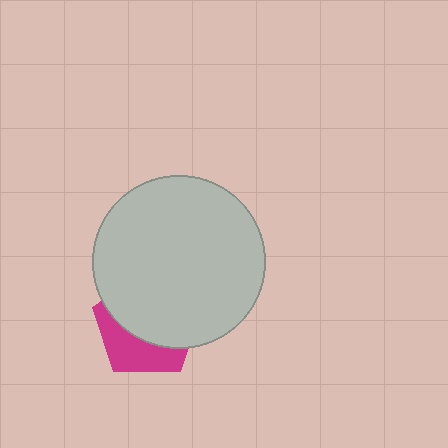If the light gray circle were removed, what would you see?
You would see the complete magenta pentagon.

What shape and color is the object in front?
The object in front is a light gray circle.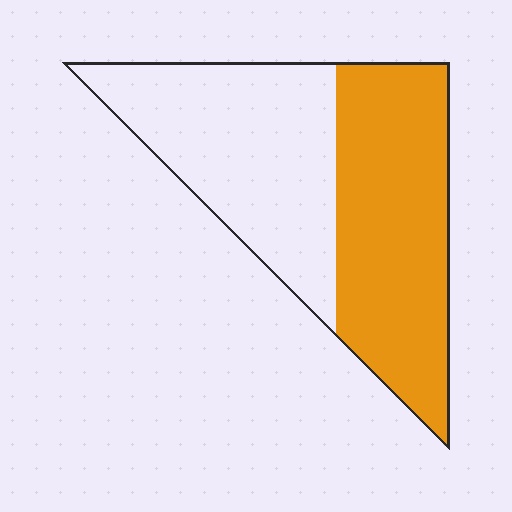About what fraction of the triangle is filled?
About one half (1/2).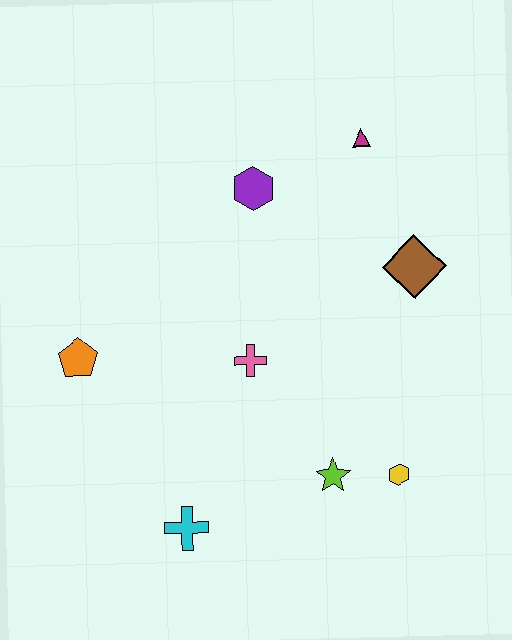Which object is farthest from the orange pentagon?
The magenta triangle is farthest from the orange pentagon.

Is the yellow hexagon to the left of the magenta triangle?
No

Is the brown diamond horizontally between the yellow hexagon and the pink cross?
No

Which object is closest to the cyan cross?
The lime star is closest to the cyan cross.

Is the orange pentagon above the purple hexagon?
No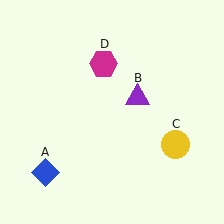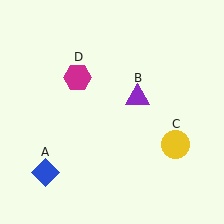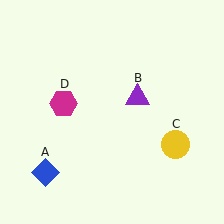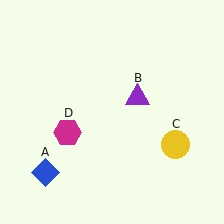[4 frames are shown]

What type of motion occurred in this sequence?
The magenta hexagon (object D) rotated counterclockwise around the center of the scene.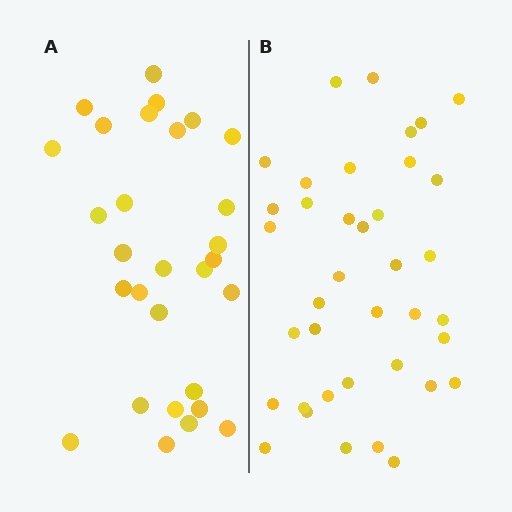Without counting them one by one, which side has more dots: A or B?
Region B (the right region) has more dots.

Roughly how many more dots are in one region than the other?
Region B has roughly 8 or so more dots than region A.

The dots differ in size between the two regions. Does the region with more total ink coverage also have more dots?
No. Region A has more total ink coverage because its dots are larger, but region B actually contains more individual dots. Total area can be misleading — the number of items is what matters here.